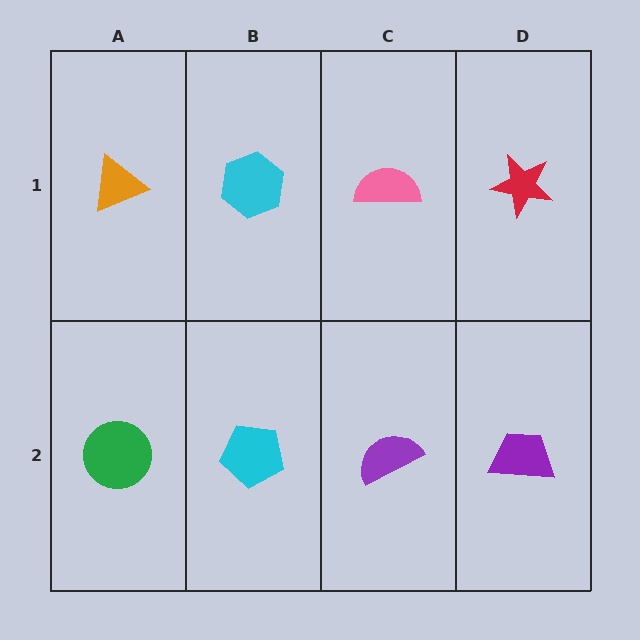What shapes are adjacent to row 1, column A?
A green circle (row 2, column A), a cyan hexagon (row 1, column B).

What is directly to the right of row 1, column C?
A red star.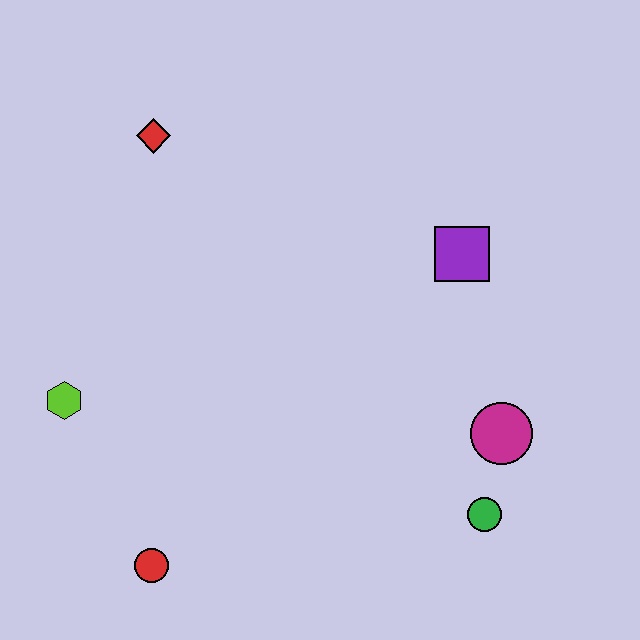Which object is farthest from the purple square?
The red circle is farthest from the purple square.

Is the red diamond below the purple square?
No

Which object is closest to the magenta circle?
The green circle is closest to the magenta circle.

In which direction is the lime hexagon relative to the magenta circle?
The lime hexagon is to the left of the magenta circle.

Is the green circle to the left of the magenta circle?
Yes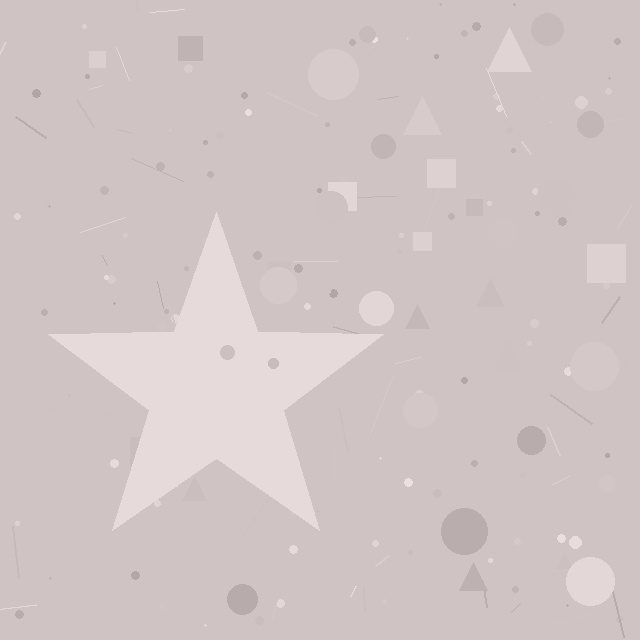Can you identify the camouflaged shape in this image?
The camouflaged shape is a star.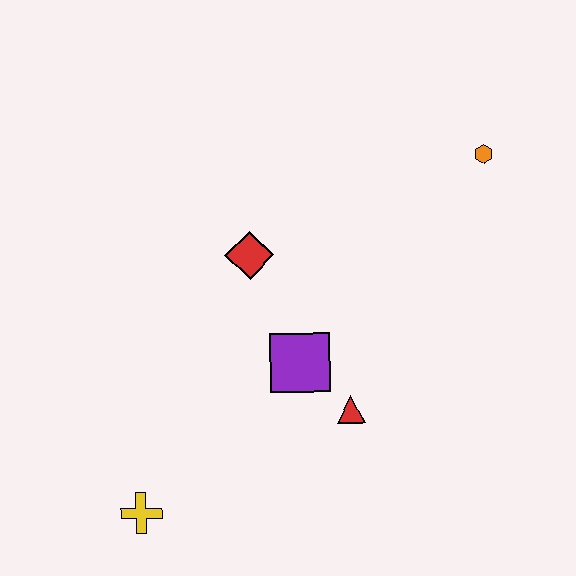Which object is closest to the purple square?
The red triangle is closest to the purple square.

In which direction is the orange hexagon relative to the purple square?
The orange hexagon is above the purple square.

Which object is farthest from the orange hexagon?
The yellow cross is farthest from the orange hexagon.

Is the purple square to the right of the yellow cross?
Yes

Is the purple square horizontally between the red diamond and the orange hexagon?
Yes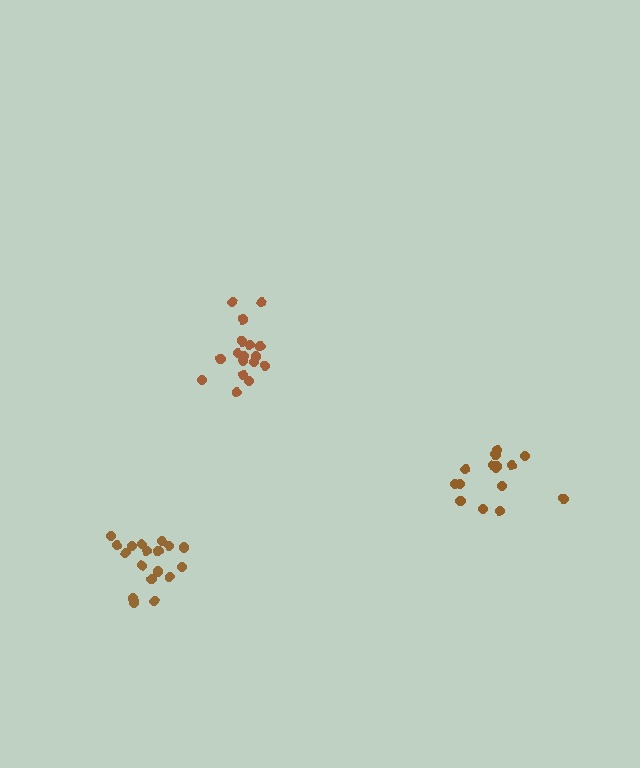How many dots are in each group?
Group 1: 17 dots, Group 2: 15 dots, Group 3: 18 dots (50 total).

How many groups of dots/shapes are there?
There are 3 groups.